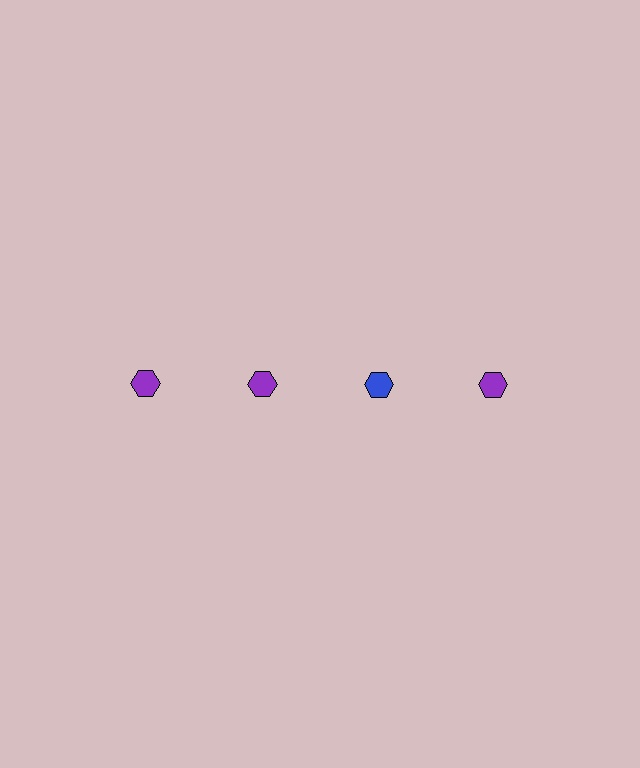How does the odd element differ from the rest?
It has a different color: blue instead of purple.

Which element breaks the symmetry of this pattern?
The blue hexagon in the top row, center column breaks the symmetry. All other shapes are purple hexagons.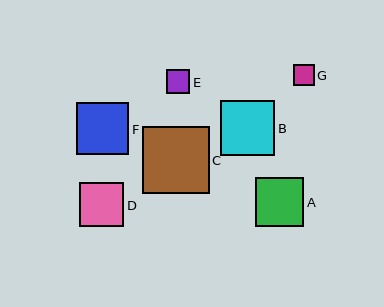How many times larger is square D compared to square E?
Square D is approximately 1.9 times the size of square E.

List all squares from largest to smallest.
From largest to smallest: C, B, F, A, D, E, G.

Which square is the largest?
Square C is the largest with a size of approximately 67 pixels.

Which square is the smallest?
Square G is the smallest with a size of approximately 21 pixels.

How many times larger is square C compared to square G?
Square C is approximately 3.2 times the size of square G.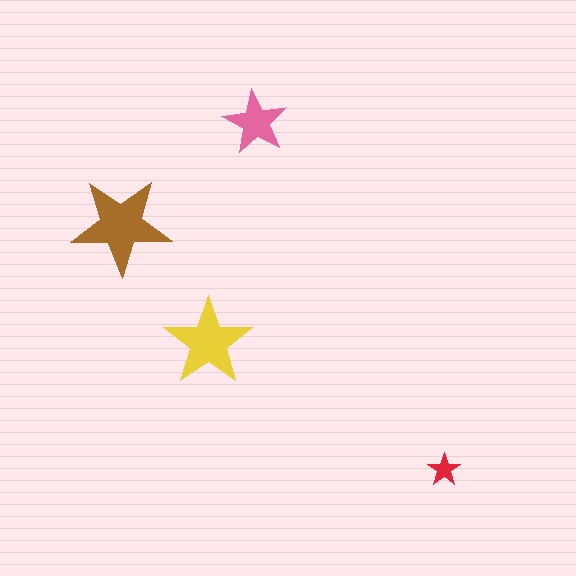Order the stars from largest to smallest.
the brown one, the yellow one, the pink one, the red one.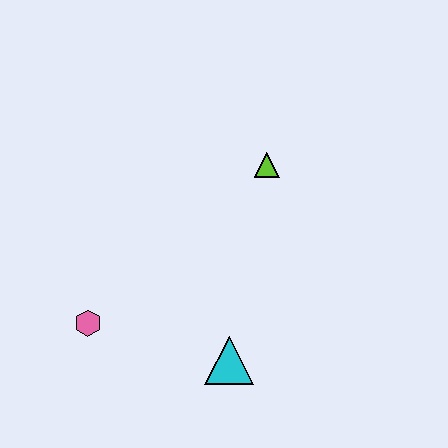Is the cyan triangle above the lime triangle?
No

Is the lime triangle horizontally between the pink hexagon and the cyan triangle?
No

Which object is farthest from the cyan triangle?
The lime triangle is farthest from the cyan triangle.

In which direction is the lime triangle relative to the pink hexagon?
The lime triangle is to the right of the pink hexagon.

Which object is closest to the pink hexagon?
The cyan triangle is closest to the pink hexagon.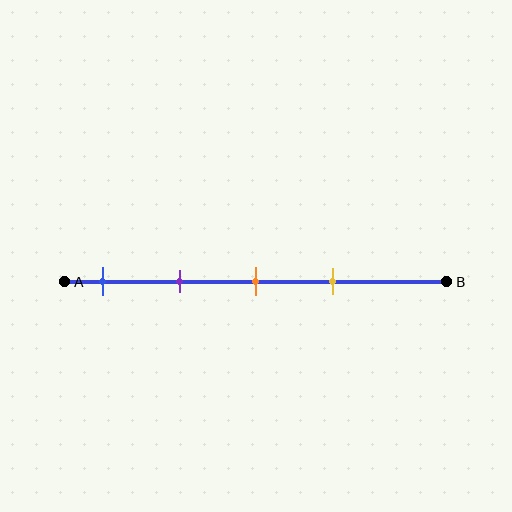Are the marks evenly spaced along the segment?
Yes, the marks are approximately evenly spaced.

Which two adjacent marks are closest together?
The orange and yellow marks are the closest adjacent pair.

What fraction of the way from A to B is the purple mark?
The purple mark is approximately 30% (0.3) of the way from A to B.